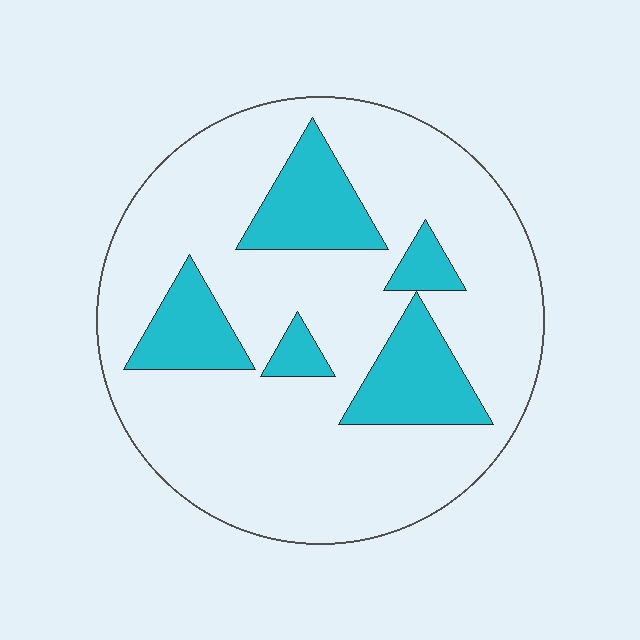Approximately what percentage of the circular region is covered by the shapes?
Approximately 20%.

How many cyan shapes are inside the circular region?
5.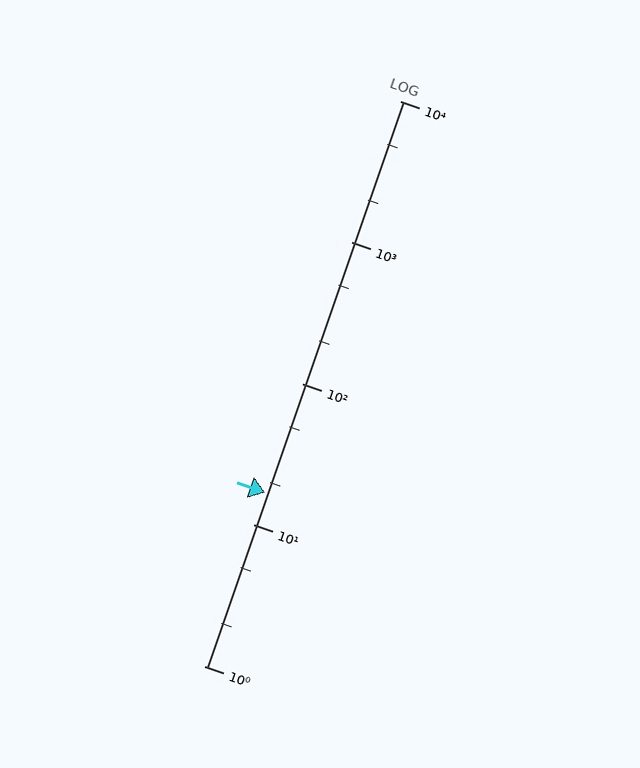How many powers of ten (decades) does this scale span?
The scale spans 4 decades, from 1 to 10000.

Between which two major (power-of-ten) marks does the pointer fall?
The pointer is between 10 and 100.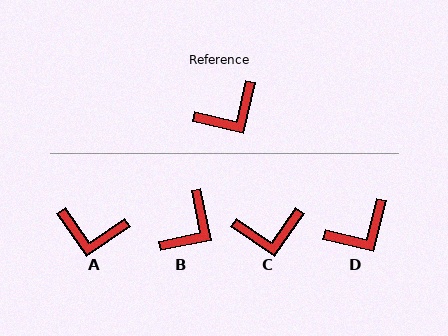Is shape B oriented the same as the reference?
No, it is off by about 25 degrees.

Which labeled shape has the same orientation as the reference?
D.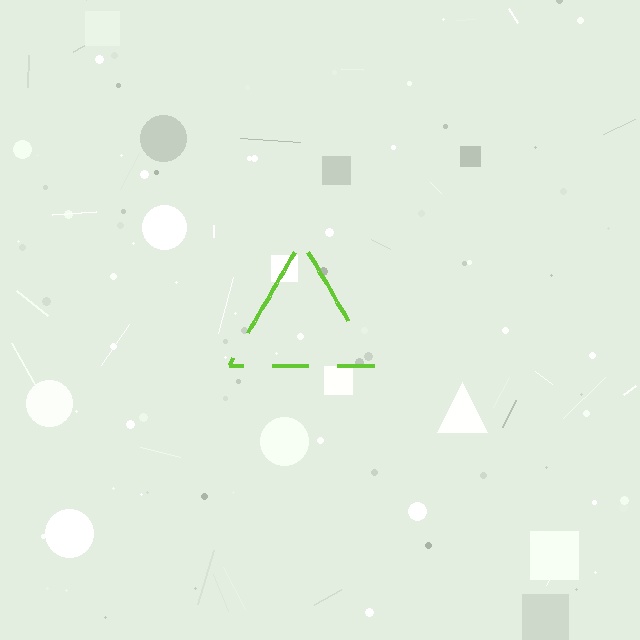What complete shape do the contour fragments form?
The contour fragments form a triangle.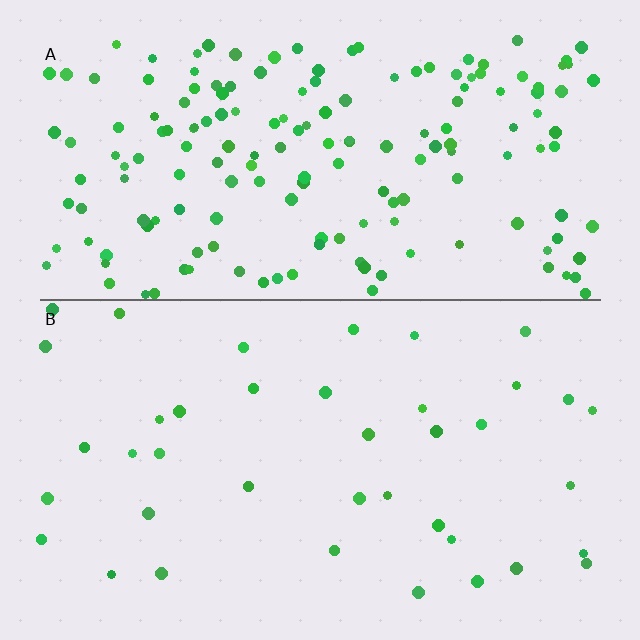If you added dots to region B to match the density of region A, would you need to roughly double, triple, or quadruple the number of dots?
Approximately quadruple.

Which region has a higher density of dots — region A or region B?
A (the top).